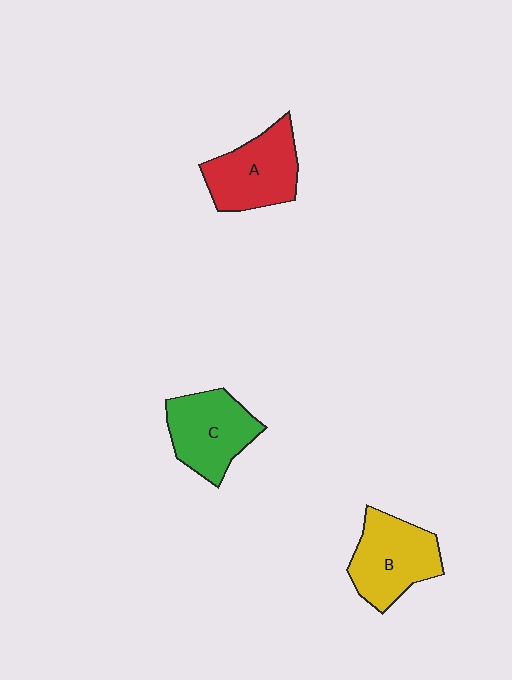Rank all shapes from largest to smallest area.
From largest to smallest: B (yellow), A (red), C (green).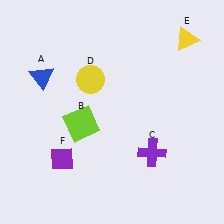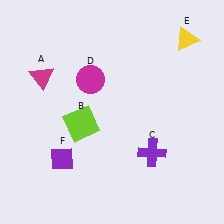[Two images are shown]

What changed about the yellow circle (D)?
In Image 1, D is yellow. In Image 2, it changed to magenta.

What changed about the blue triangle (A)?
In Image 1, A is blue. In Image 2, it changed to magenta.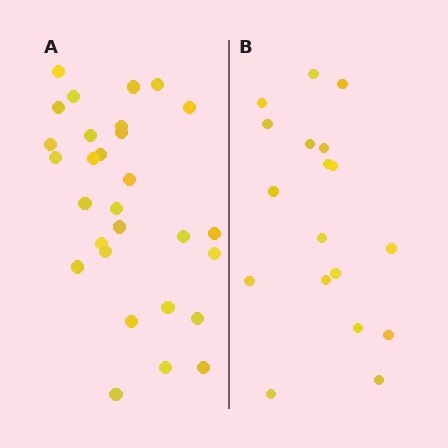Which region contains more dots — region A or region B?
Region A (the left region) has more dots.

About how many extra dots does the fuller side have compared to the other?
Region A has roughly 12 or so more dots than region B.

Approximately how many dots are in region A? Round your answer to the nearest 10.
About 30 dots. (The exact count is 29, which rounds to 30.)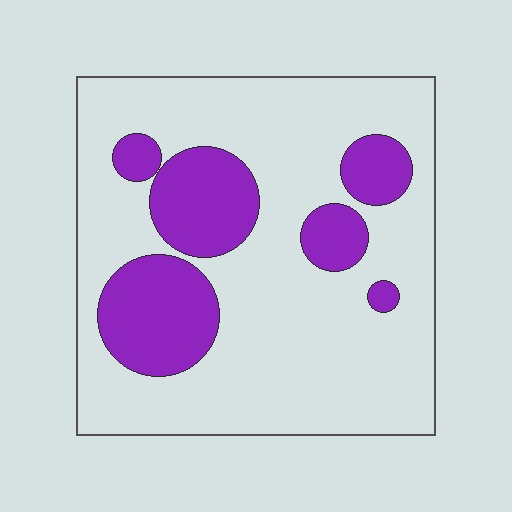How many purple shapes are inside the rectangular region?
6.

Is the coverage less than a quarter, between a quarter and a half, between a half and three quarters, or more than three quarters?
Less than a quarter.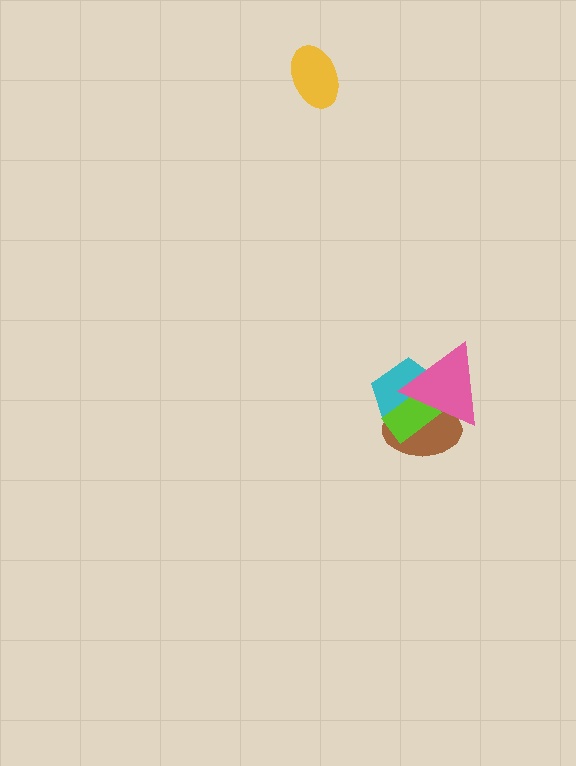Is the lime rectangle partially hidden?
Yes, it is partially covered by another shape.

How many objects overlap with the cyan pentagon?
3 objects overlap with the cyan pentagon.